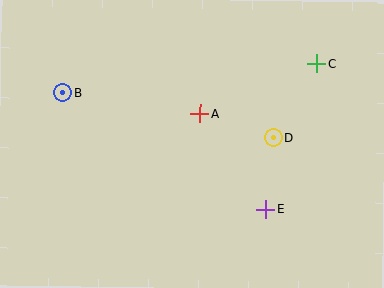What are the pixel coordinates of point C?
Point C is at (317, 63).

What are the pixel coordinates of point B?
Point B is at (63, 93).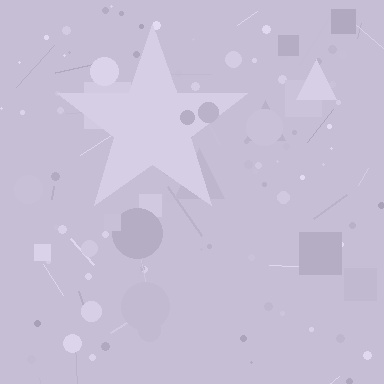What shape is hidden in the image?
A star is hidden in the image.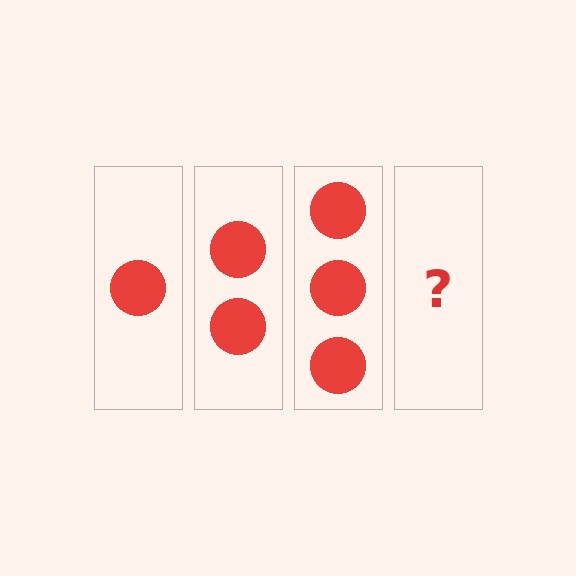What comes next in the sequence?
The next element should be 4 circles.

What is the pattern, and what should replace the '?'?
The pattern is that each step adds one more circle. The '?' should be 4 circles.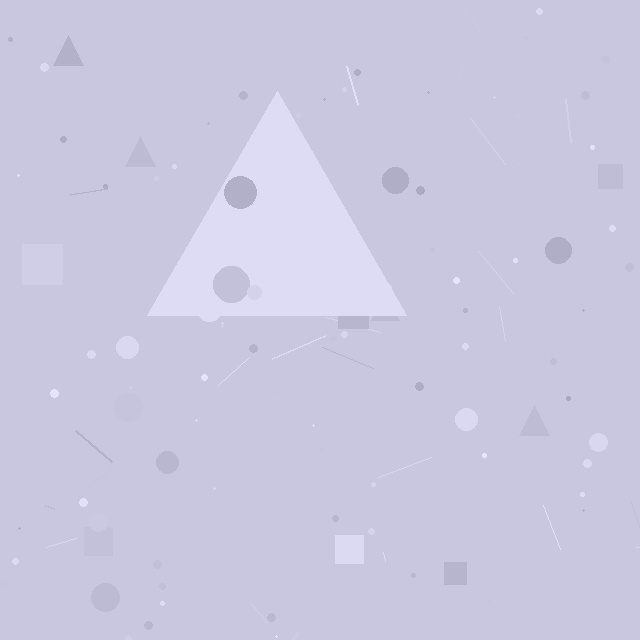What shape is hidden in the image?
A triangle is hidden in the image.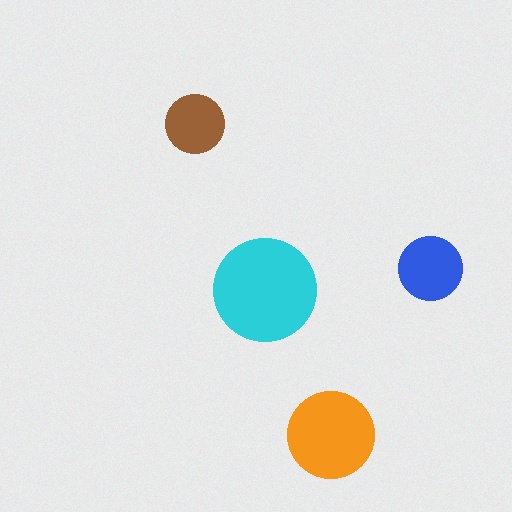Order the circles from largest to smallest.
the cyan one, the orange one, the blue one, the brown one.